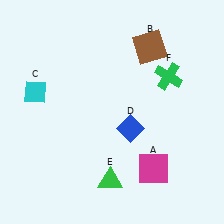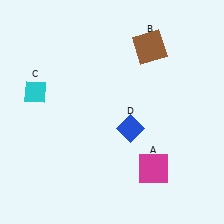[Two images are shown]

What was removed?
The green cross (F), the green triangle (E) were removed in Image 2.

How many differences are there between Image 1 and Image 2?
There are 2 differences between the two images.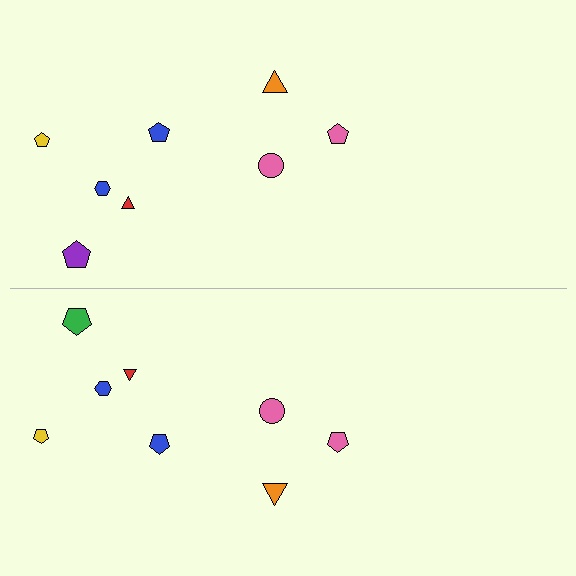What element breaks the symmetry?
The green pentagon on the bottom side breaks the symmetry — its mirror counterpart is purple.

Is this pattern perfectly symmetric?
No, the pattern is not perfectly symmetric. The green pentagon on the bottom side breaks the symmetry — its mirror counterpart is purple.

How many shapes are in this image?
There are 16 shapes in this image.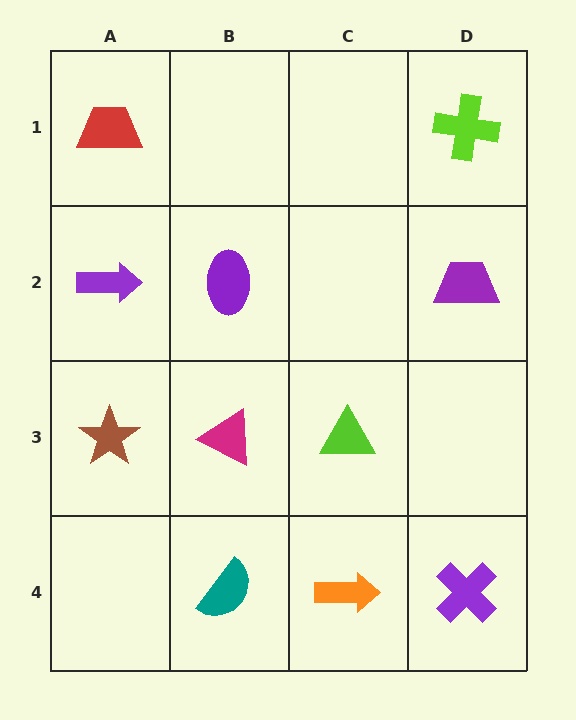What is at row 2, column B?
A purple ellipse.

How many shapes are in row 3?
3 shapes.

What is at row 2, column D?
A purple trapezoid.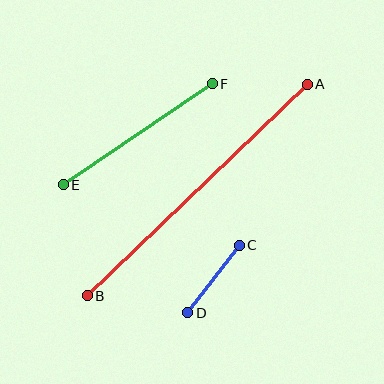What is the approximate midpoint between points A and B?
The midpoint is at approximately (197, 190) pixels.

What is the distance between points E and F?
The distance is approximately 180 pixels.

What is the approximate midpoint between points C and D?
The midpoint is at approximately (213, 279) pixels.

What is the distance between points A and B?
The distance is approximately 305 pixels.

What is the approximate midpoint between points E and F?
The midpoint is at approximately (138, 134) pixels.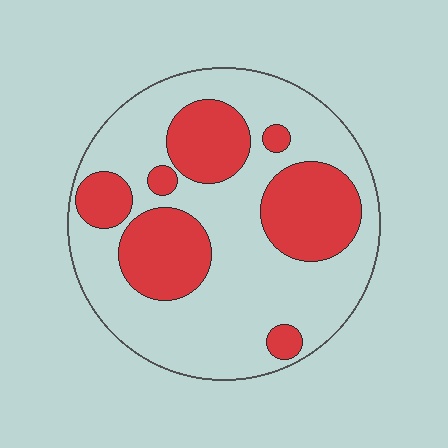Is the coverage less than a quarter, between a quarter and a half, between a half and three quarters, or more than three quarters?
Between a quarter and a half.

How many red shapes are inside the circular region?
7.